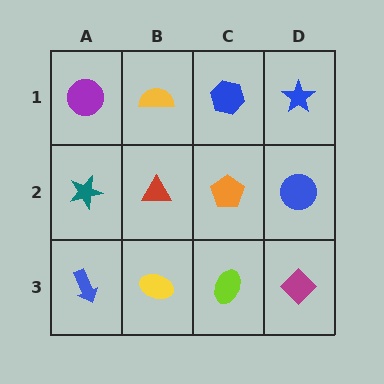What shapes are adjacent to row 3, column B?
A red triangle (row 2, column B), a blue arrow (row 3, column A), a lime ellipse (row 3, column C).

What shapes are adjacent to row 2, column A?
A purple circle (row 1, column A), a blue arrow (row 3, column A), a red triangle (row 2, column B).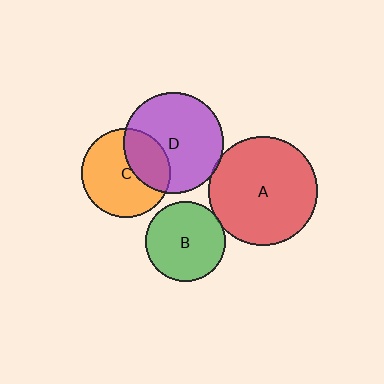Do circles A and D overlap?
Yes.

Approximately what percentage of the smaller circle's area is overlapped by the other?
Approximately 5%.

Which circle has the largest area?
Circle A (red).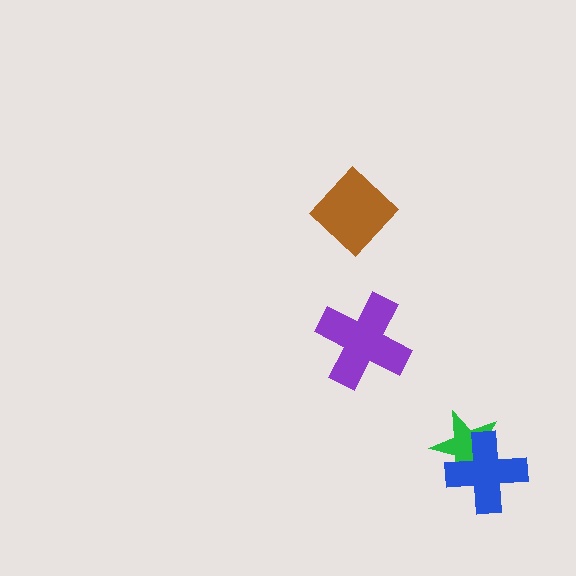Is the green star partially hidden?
Yes, it is partially covered by another shape.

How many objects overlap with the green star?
1 object overlaps with the green star.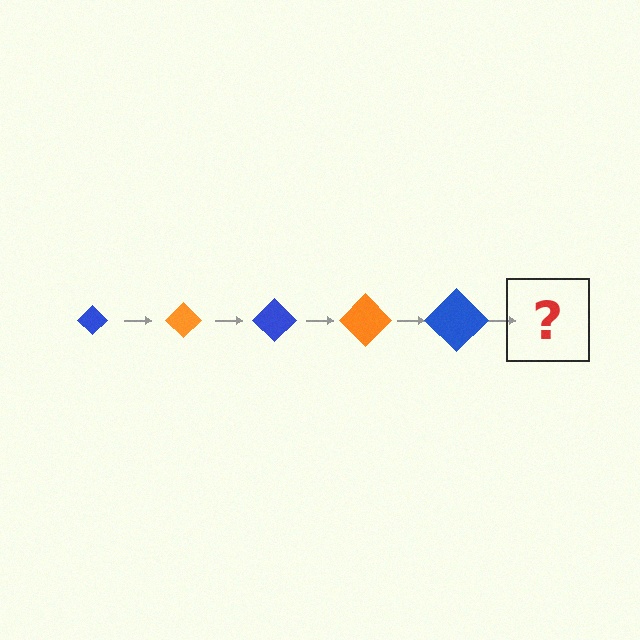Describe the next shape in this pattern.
It should be an orange diamond, larger than the previous one.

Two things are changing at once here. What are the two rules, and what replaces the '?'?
The two rules are that the diamond grows larger each step and the color cycles through blue and orange. The '?' should be an orange diamond, larger than the previous one.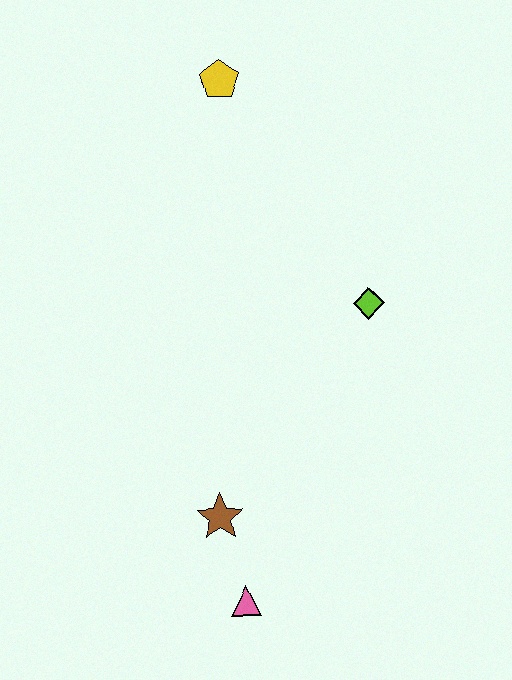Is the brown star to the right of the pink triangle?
No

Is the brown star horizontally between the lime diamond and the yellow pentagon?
No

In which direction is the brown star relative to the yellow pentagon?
The brown star is below the yellow pentagon.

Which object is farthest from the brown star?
The yellow pentagon is farthest from the brown star.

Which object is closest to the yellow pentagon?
The lime diamond is closest to the yellow pentagon.